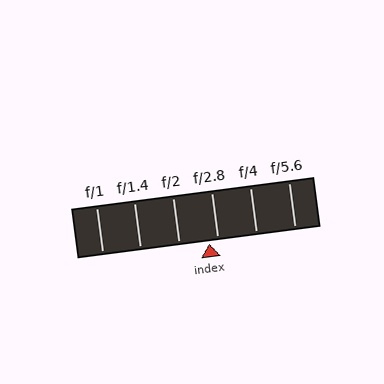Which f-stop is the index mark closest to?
The index mark is closest to f/2.8.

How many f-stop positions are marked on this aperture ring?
There are 6 f-stop positions marked.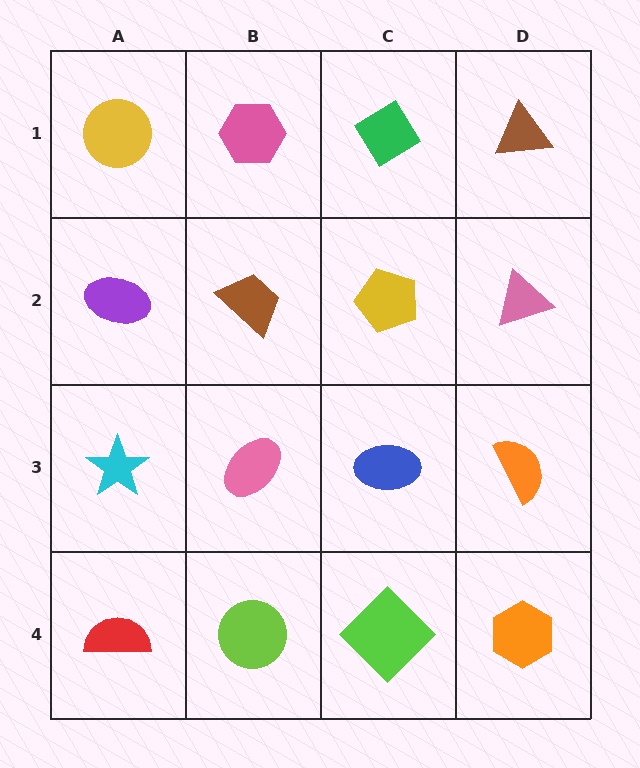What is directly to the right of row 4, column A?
A lime circle.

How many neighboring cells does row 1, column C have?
3.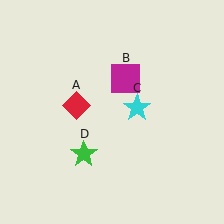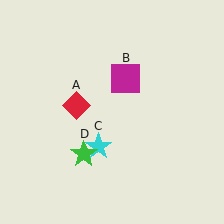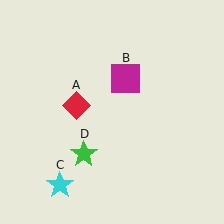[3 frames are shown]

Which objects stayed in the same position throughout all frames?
Red diamond (object A) and magenta square (object B) and green star (object D) remained stationary.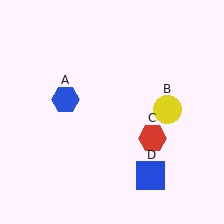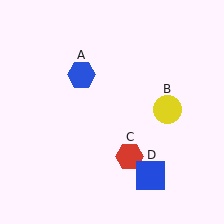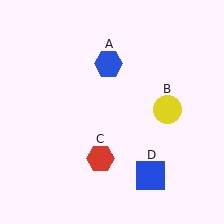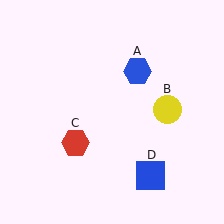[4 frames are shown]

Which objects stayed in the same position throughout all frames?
Yellow circle (object B) and blue square (object D) remained stationary.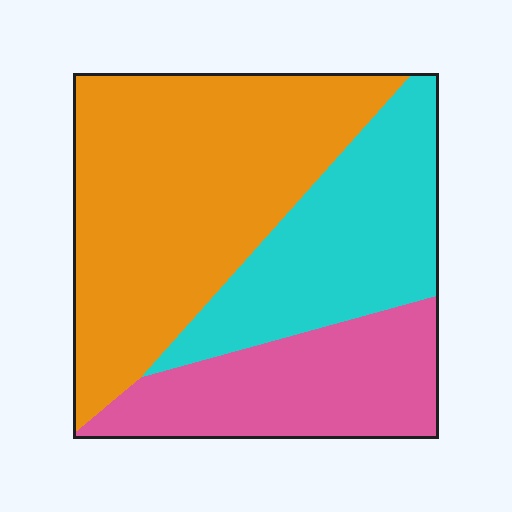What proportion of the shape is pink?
Pink covers 25% of the shape.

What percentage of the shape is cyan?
Cyan covers 28% of the shape.